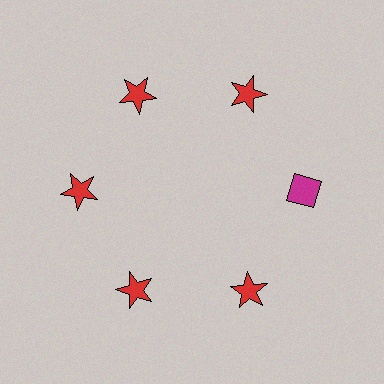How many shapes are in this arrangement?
There are 6 shapes arranged in a ring pattern.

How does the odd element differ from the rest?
It differs in both color (magenta instead of red) and shape (diamond instead of star).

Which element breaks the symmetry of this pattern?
The magenta diamond at roughly the 3 o'clock position breaks the symmetry. All other shapes are red stars.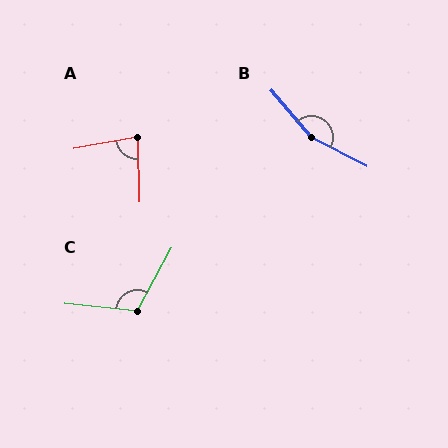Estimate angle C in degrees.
Approximately 112 degrees.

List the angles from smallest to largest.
A (81°), C (112°), B (158°).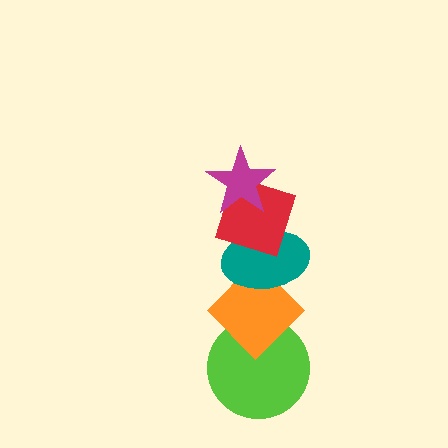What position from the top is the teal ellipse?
The teal ellipse is 3rd from the top.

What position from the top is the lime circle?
The lime circle is 5th from the top.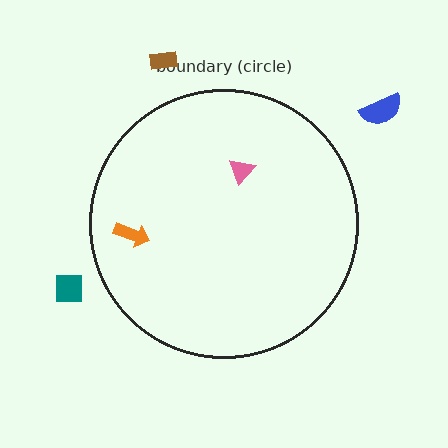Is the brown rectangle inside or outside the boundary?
Outside.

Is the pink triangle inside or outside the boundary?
Inside.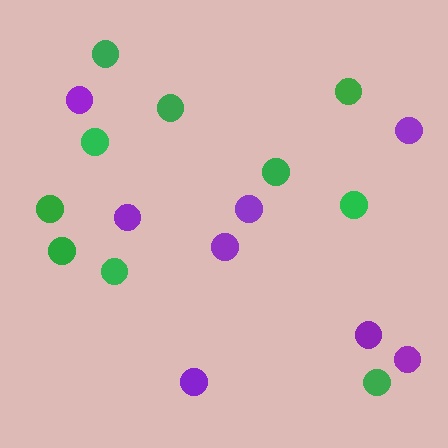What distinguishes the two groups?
There are 2 groups: one group of green circles (10) and one group of purple circles (8).